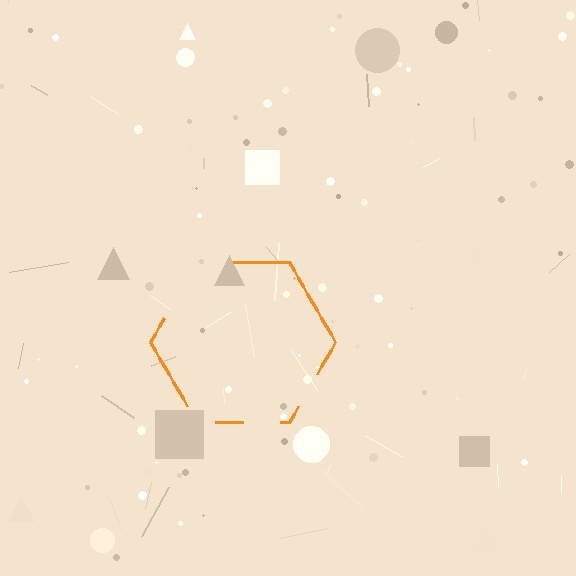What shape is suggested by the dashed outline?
The dashed outline suggests a hexagon.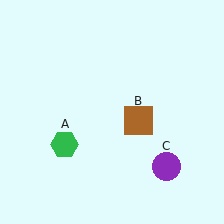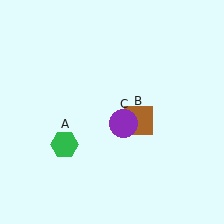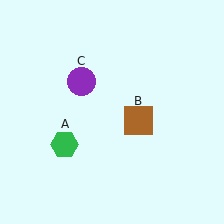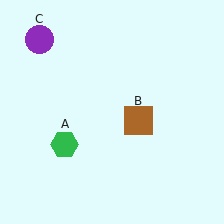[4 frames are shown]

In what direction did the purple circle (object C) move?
The purple circle (object C) moved up and to the left.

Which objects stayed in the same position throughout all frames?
Green hexagon (object A) and brown square (object B) remained stationary.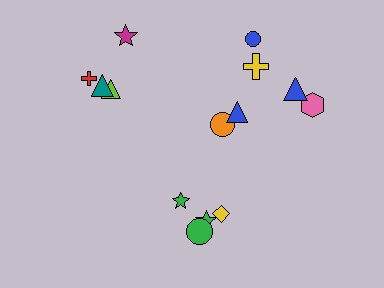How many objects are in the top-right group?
There are 6 objects.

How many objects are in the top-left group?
There are 4 objects.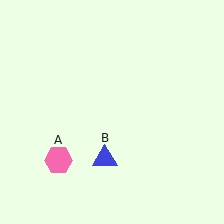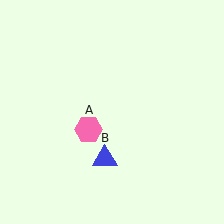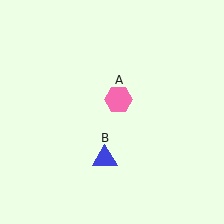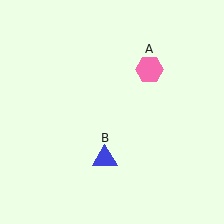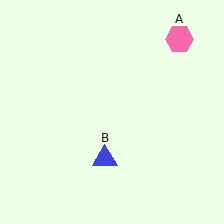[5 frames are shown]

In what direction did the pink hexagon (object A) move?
The pink hexagon (object A) moved up and to the right.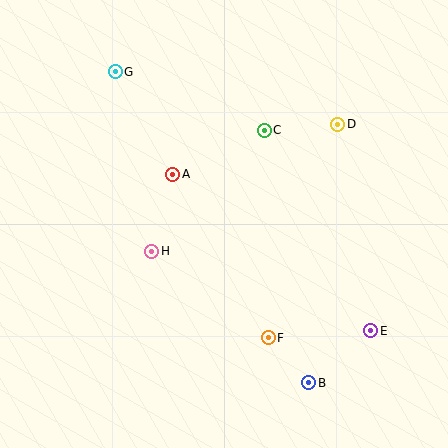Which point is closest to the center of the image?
Point A at (173, 174) is closest to the center.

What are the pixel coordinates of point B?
Point B is at (309, 383).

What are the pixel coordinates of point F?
Point F is at (268, 338).